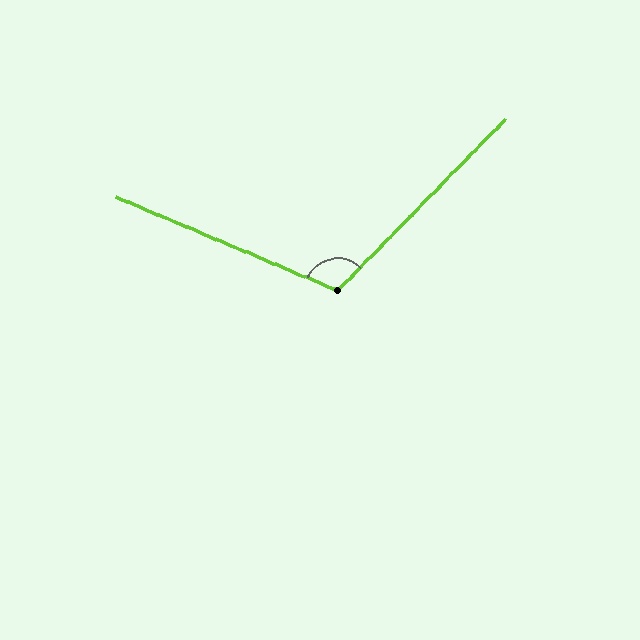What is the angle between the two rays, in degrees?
Approximately 111 degrees.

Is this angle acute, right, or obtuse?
It is obtuse.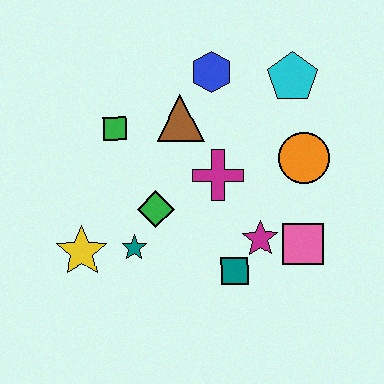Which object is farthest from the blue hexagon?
The yellow star is farthest from the blue hexagon.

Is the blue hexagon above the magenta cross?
Yes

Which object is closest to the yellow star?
The teal star is closest to the yellow star.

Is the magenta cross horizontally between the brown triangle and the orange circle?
Yes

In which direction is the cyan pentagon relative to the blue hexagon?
The cyan pentagon is to the right of the blue hexagon.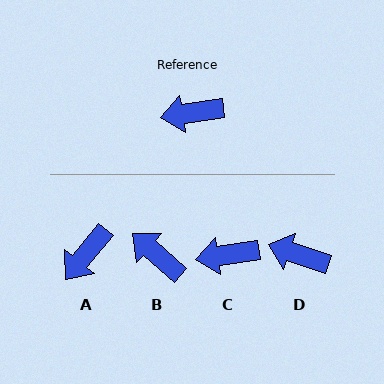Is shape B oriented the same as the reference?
No, it is off by about 50 degrees.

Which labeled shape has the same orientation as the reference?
C.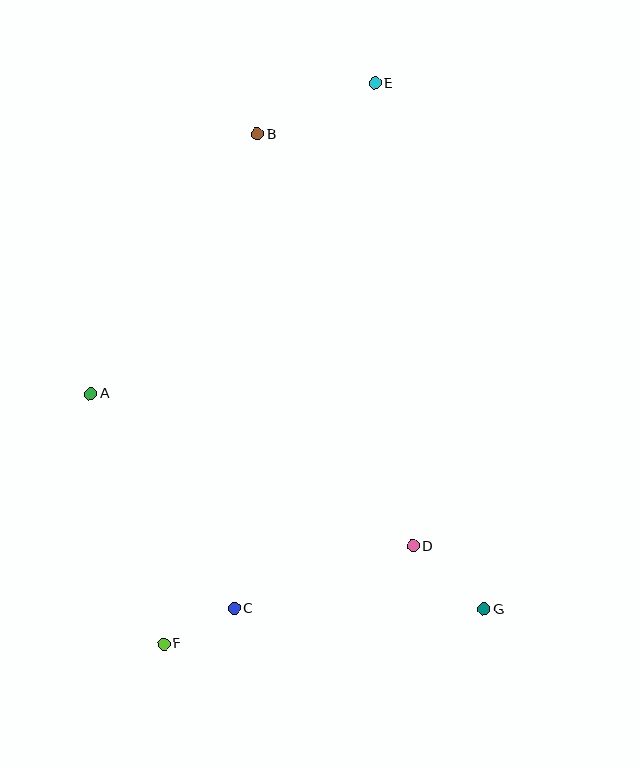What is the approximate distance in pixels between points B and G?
The distance between B and G is approximately 527 pixels.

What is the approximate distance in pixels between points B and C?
The distance between B and C is approximately 475 pixels.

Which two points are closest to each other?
Points C and F are closest to each other.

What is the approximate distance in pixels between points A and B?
The distance between A and B is approximately 309 pixels.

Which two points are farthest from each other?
Points E and F are farthest from each other.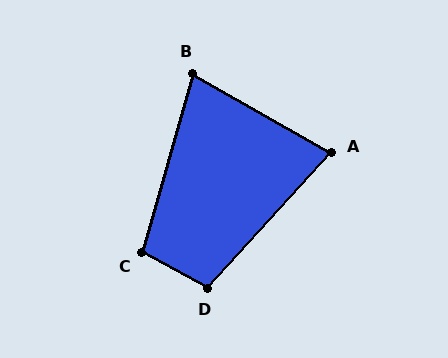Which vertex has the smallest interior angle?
B, at approximately 76 degrees.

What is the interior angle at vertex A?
Approximately 77 degrees (acute).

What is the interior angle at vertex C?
Approximately 103 degrees (obtuse).